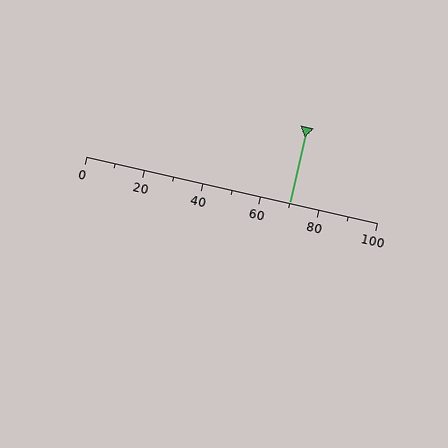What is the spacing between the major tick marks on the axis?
The major ticks are spaced 20 apart.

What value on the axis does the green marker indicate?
The marker indicates approximately 70.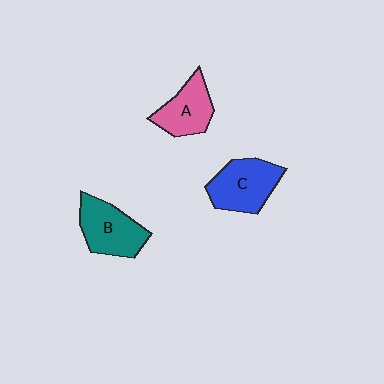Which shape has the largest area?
Shape C (blue).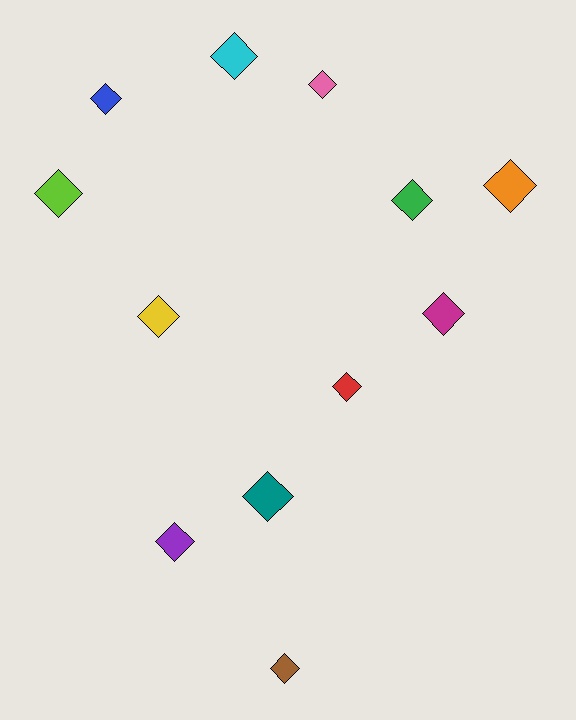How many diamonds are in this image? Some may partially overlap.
There are 12 diamonds.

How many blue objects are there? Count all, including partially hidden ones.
There is 1 blue object.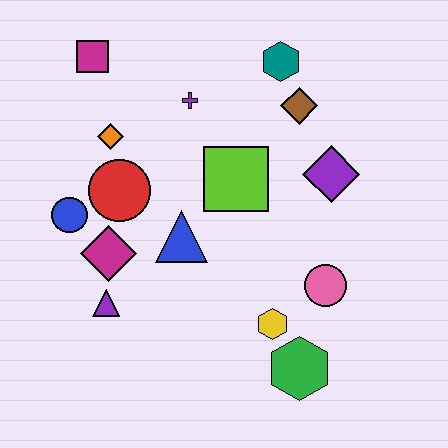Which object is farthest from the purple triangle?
The teal hexagon is farthest from the purple triangle.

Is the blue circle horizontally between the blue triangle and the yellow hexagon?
No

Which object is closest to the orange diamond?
The red circle is closest to the orange diamond.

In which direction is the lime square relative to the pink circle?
The lime square is above the pink circle.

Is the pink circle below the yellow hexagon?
No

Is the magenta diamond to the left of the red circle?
Yes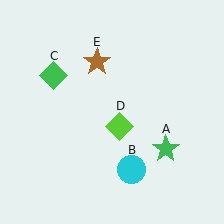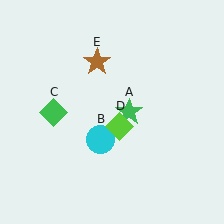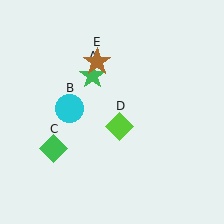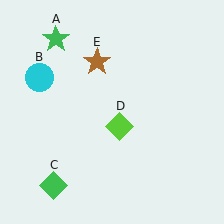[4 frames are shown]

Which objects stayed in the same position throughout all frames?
Lime diamond (object D) and brown star (object E) remained stationary.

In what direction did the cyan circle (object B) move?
The cyan circle (object B) moved up and to the left.